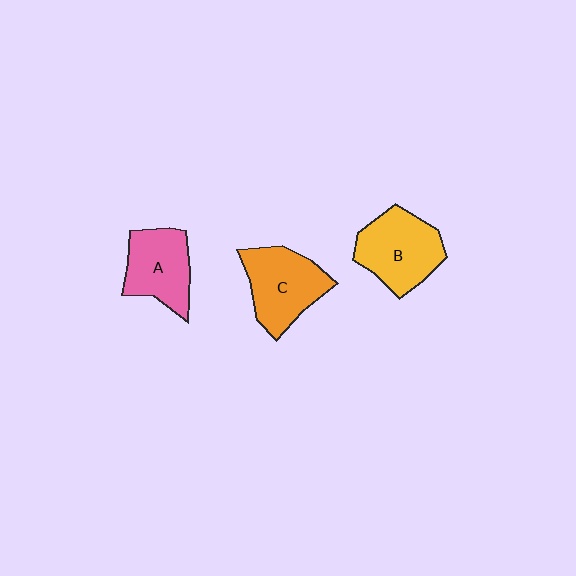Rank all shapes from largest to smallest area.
From largest to smallest: B (yellow), C (orange), A (pink).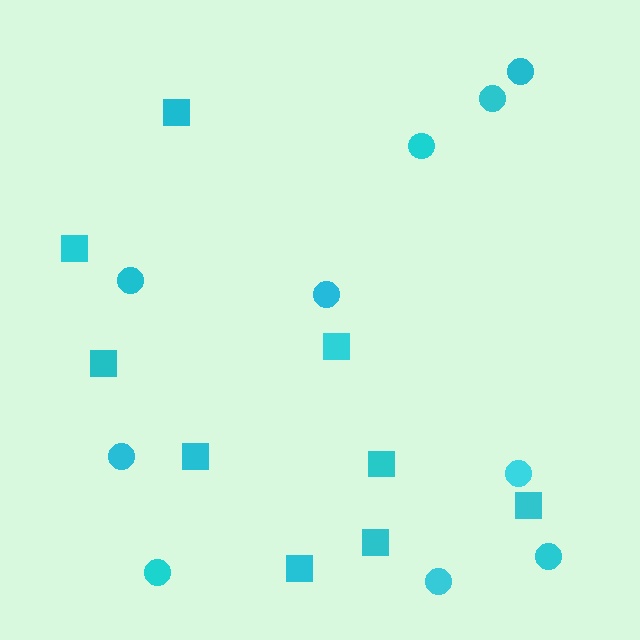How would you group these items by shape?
There are 2 groups: one group of squares (9) and one group of circles (10).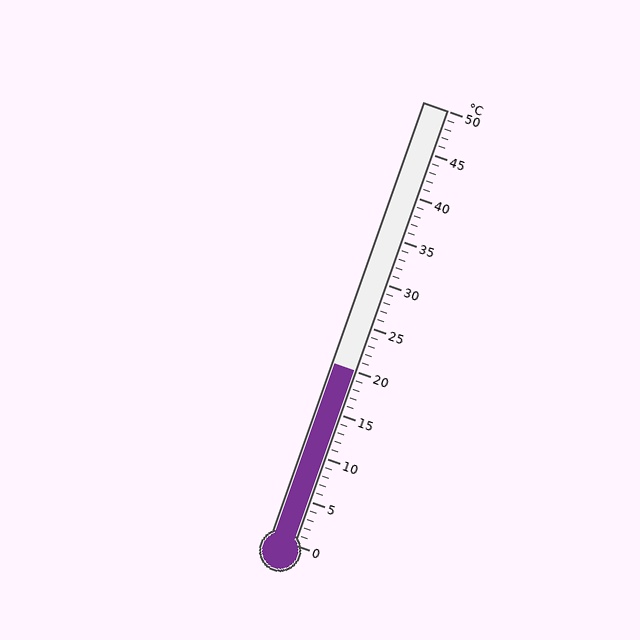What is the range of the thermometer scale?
The thermometer scale ranges from 0°C to 50°C.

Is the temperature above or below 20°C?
The temperature is at 20°C.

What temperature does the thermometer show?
The thermometer shows approximately 20°C.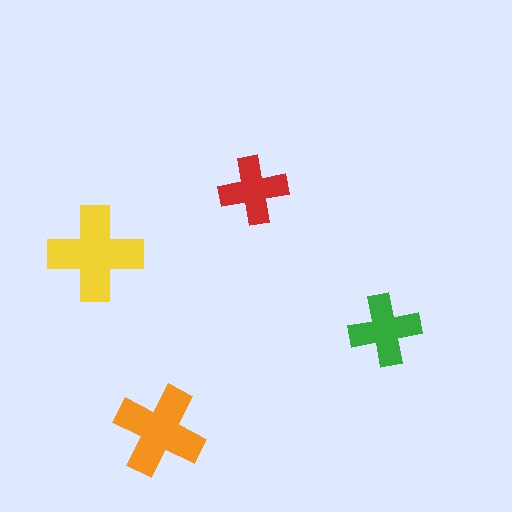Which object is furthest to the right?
The green cross is rightmost.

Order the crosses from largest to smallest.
the yellow one, the orange one, the green one, the red one.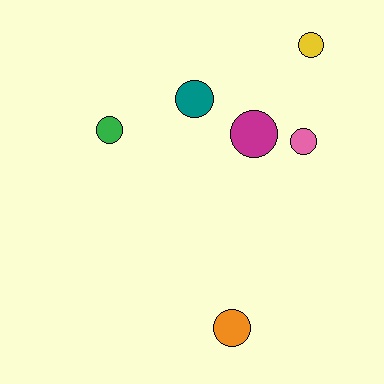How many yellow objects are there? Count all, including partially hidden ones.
There is 1 yellow object.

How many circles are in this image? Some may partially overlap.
There are 6 circles.